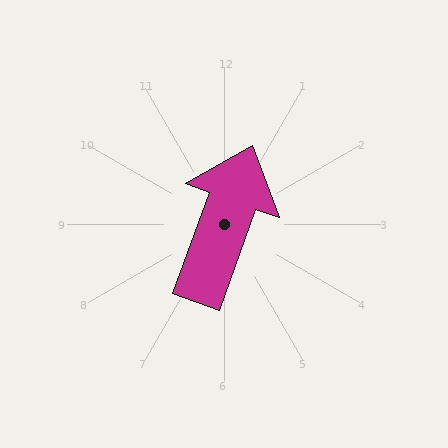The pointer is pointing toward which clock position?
Roughly 1 o'clock.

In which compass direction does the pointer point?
North.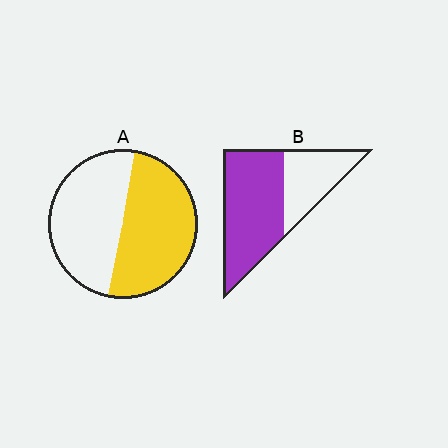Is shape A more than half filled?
Roughly half.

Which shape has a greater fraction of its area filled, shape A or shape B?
Shape B.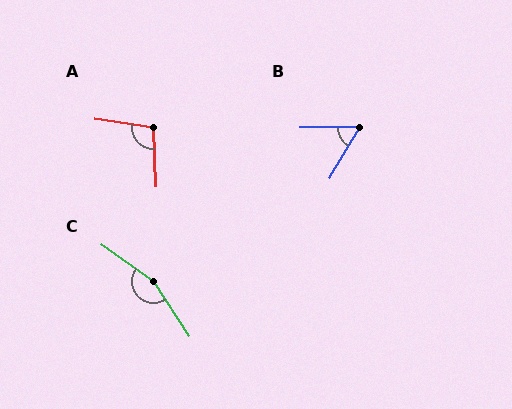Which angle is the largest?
C, at approximately 159 degrees.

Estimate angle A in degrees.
Approximately 101 degrees.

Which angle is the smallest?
B, at approximately 58 degrees.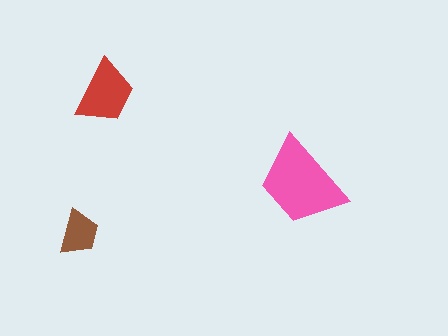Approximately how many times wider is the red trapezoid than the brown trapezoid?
About 1.5 times wider.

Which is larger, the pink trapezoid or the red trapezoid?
The pink one.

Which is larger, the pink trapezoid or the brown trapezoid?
The pink one.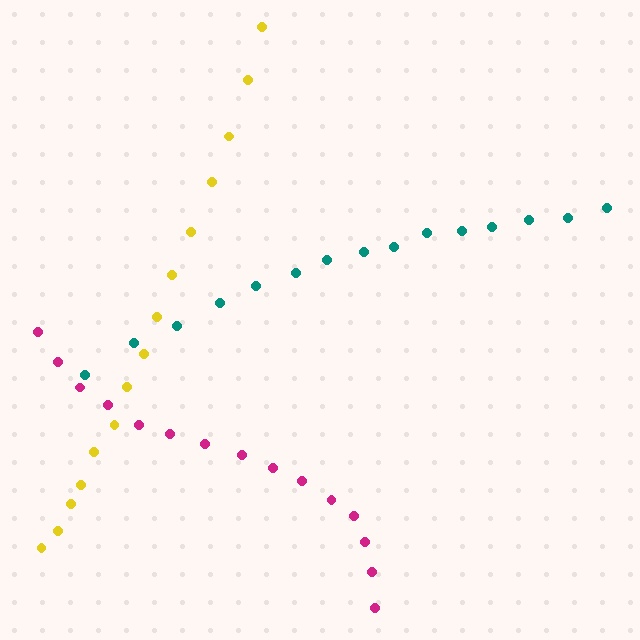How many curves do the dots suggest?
There are 3 distinct paths.